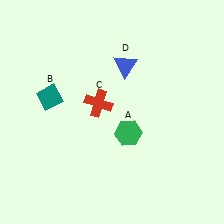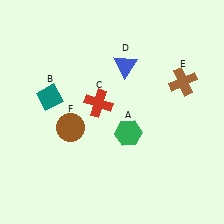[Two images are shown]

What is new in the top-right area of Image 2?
A brown cross (E) was added in the top-right area of Image 2.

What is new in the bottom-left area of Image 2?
A brown circle (F) was added in the bottom-left area of Image 2.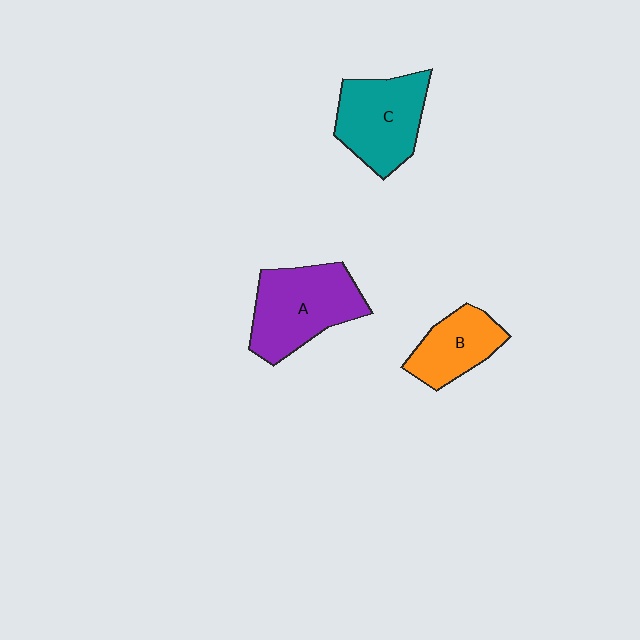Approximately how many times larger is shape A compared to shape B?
Approximately 1.6 times.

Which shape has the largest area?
Shape A (purple).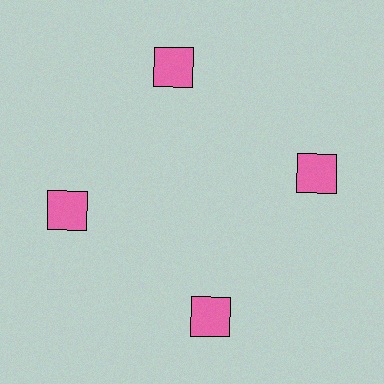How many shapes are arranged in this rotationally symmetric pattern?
There are 4 shapes, arranged in 4 groups of 1.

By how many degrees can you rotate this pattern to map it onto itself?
The pattern maps onto itself every 90 degrees of rotation.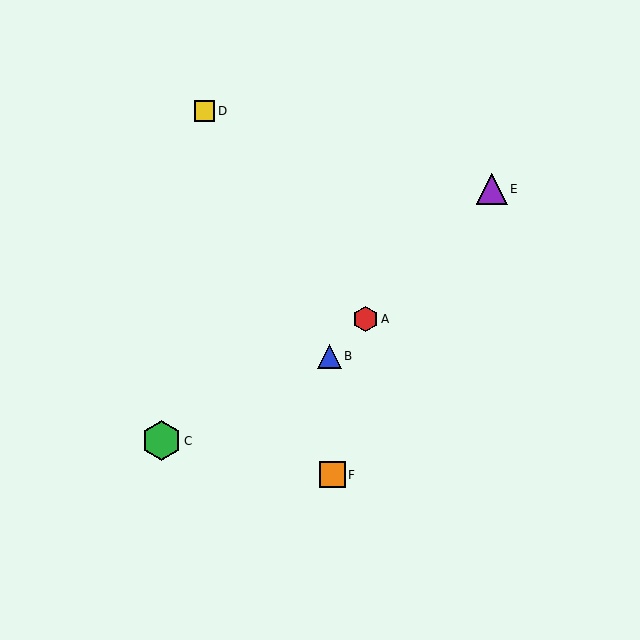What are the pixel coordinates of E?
Object E is at (492, 189).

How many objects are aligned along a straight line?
3 objects (A, B, E) are aligned along a straight line.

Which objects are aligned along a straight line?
Objects A, B, E are aligned along a straight line.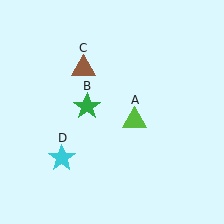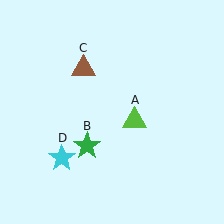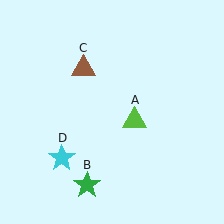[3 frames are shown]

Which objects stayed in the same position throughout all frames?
Lime triangle (object A) and brown triangle (object C) and cyan star (object D) remained stationary.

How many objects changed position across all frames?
1 object changed position: green star (object B).